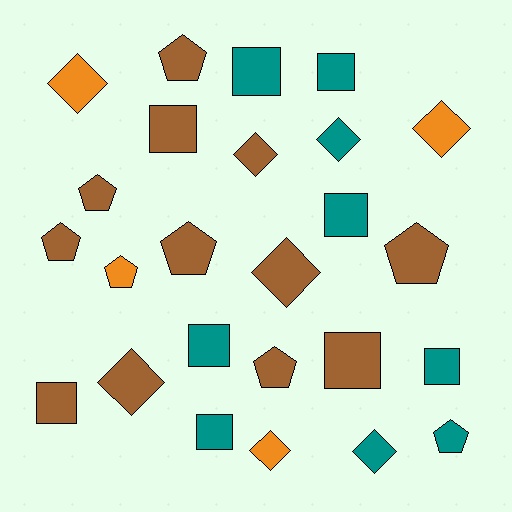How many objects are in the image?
There are 25 objects.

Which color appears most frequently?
Brown, with 12 objects.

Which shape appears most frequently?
Square, with 9 objects.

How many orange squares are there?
There are no orange squares.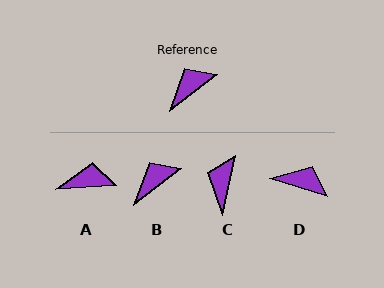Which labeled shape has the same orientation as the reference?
B.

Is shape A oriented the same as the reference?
No, it is off by about 34 degrees.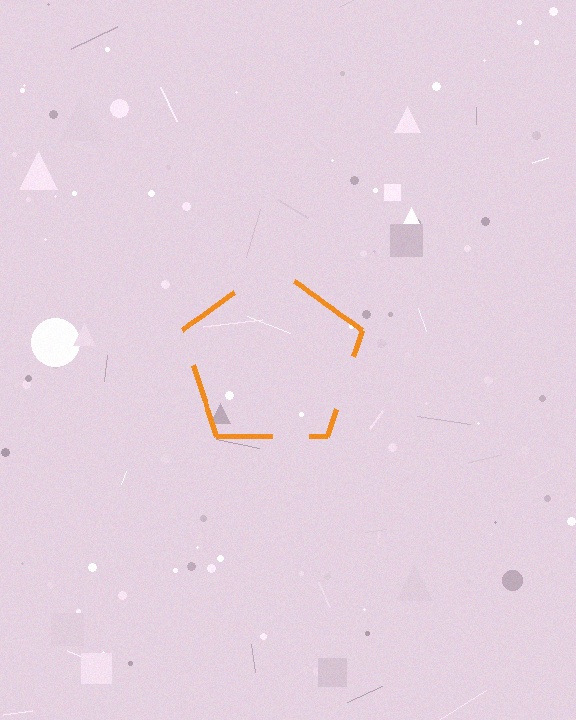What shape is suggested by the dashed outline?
The dashed outline suggests a pentagon.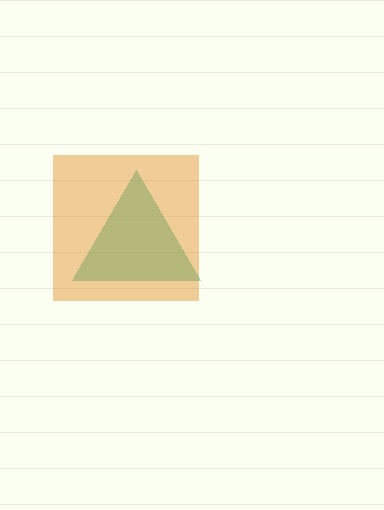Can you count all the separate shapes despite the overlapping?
Yes, there are 2 separate shapes.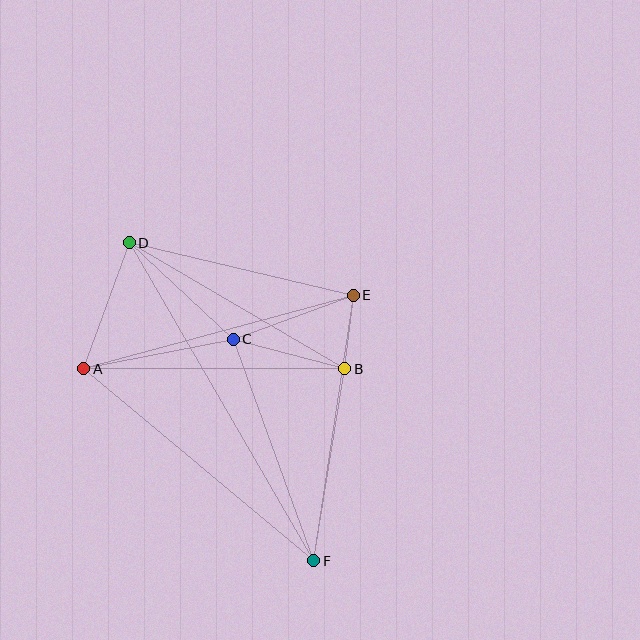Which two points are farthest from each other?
Points D and F are farthest from each other.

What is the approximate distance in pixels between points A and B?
The distance between A and B is approximately 261 pixels.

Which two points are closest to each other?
Points B and E are closest to each other.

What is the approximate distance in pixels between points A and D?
The distance between A and D is approximately 134 pixels.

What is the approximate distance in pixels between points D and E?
The distance between D and E is approximately 230 pixels.